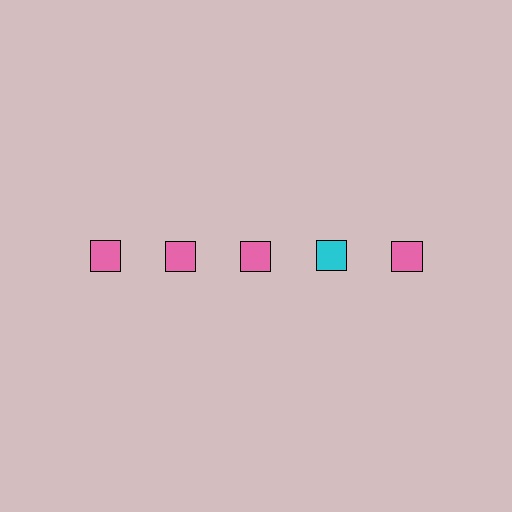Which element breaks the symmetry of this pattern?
The cyan square in the top row, second from right column breaks the symmetry. All other shapes are pink squares.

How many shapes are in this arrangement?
There are 5 shapes arranged in a grid pattern.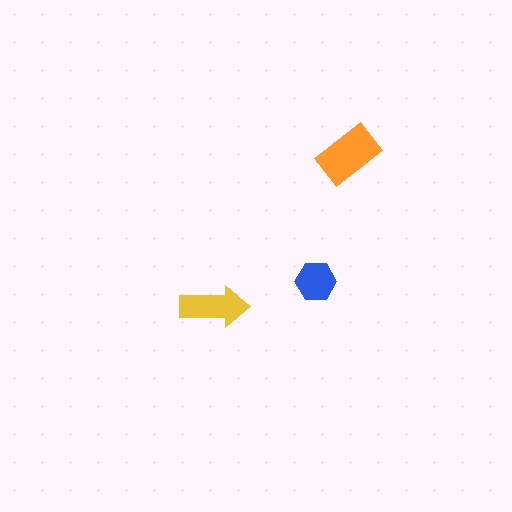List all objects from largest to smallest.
The orange rectangle, the yellow arrow, the blue hexagon.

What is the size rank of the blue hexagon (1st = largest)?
3rd.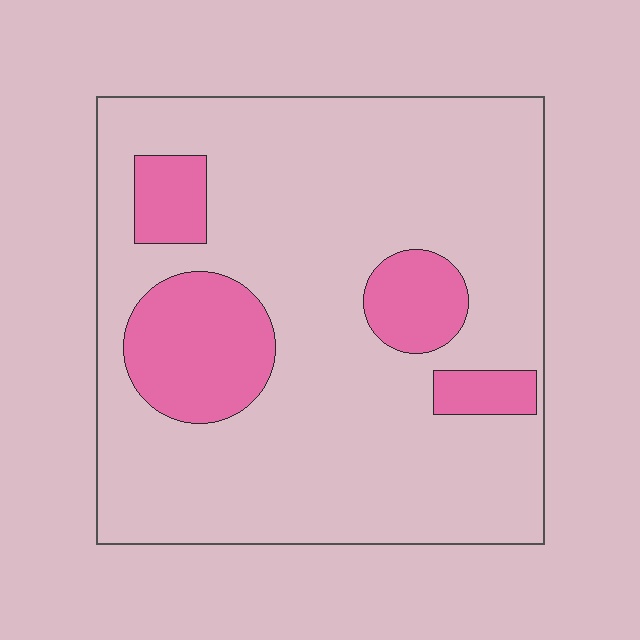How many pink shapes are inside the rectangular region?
4.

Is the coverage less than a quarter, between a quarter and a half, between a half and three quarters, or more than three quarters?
Less than a quarter.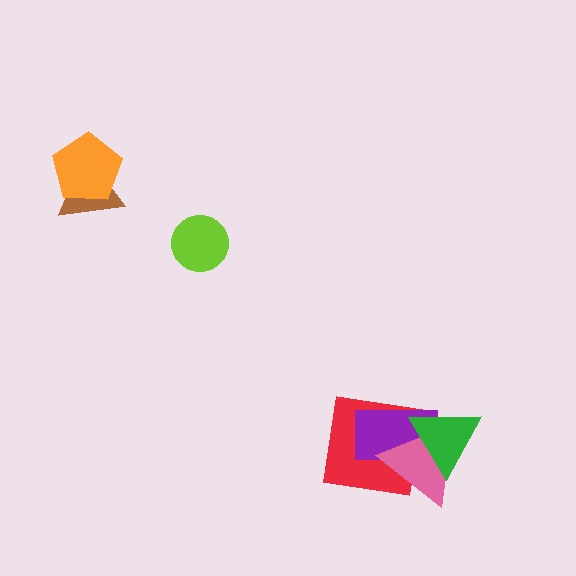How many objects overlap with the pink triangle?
3 objects overlap with the pink triangle.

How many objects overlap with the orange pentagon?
1 object overlaps with the orange pentagon.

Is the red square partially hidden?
Yes, it is partially covered by another shape.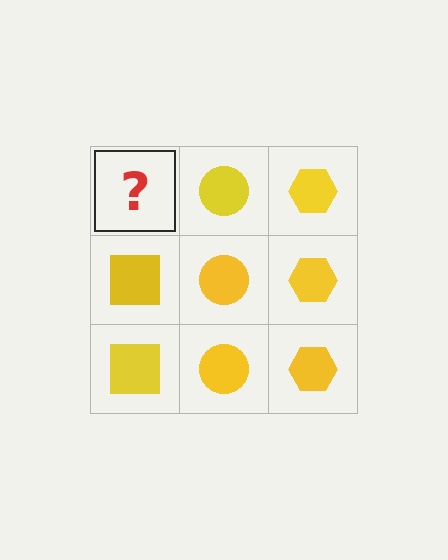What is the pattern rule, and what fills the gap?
The rule is that each column has a consistent shape. The gap should be filled with a yellow square.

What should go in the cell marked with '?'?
The missing cell should contain a yellow square.